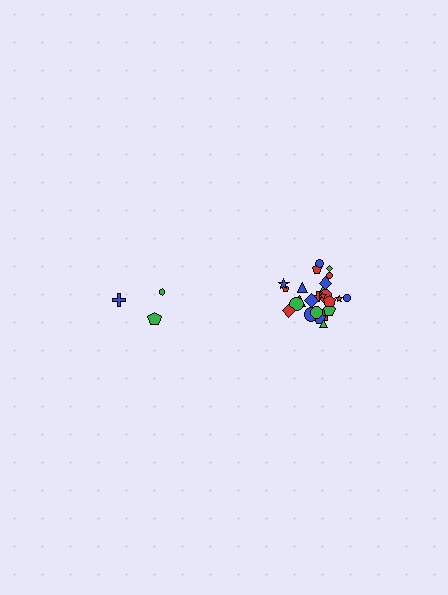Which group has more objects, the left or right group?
The right group.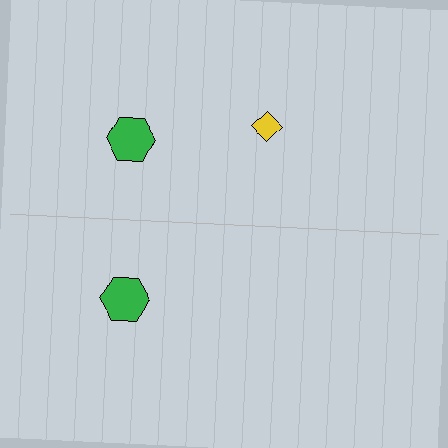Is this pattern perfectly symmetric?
No, the pattern is not perfectly symmetric. A yellow diamond is missing from the bottom side.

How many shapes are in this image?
There are 3 shapes in this image.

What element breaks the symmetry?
A yellow diamond is missing from the bottom side.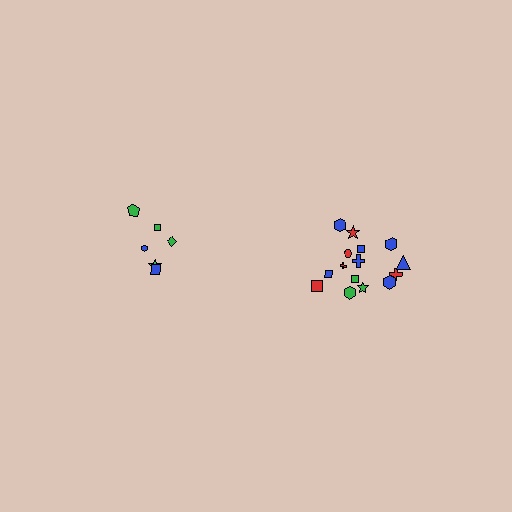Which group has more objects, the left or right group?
The right group.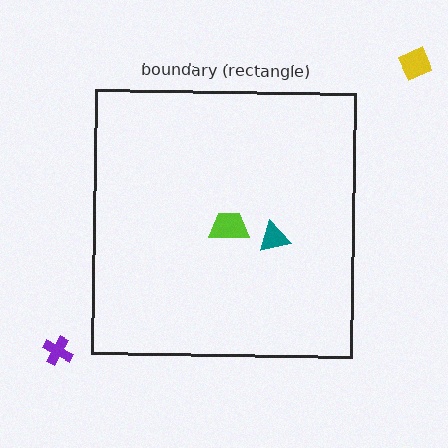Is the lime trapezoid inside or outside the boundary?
Inside.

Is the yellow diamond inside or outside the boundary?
Outside.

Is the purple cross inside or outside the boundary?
Outside.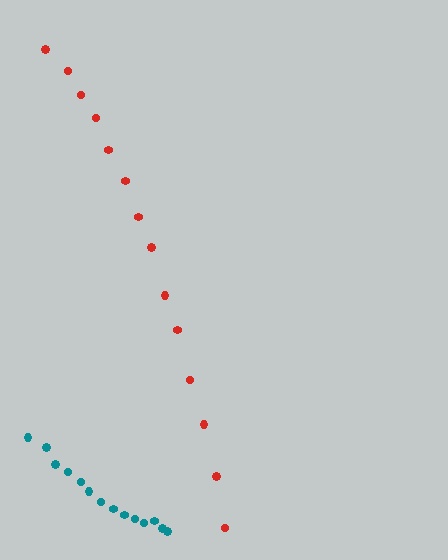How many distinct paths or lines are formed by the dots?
There are 2 distinct paths.